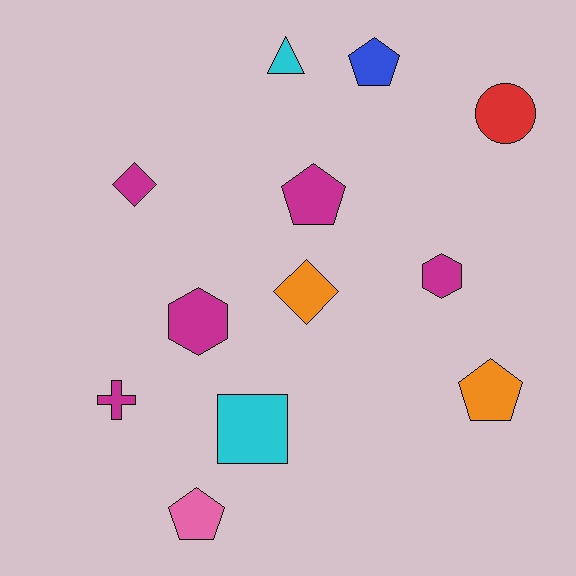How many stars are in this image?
There are no stars.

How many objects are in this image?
There are 12 objects.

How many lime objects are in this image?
There are no lime objects.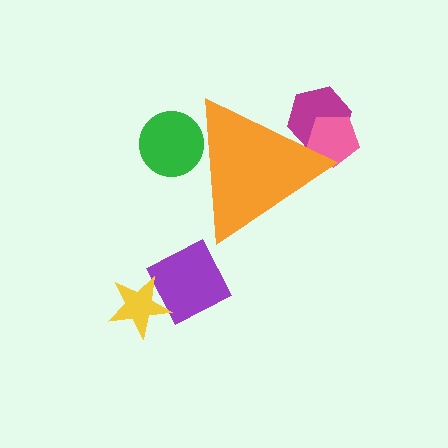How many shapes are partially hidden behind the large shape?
3 shapes are partially hidden.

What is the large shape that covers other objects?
An orange triangle.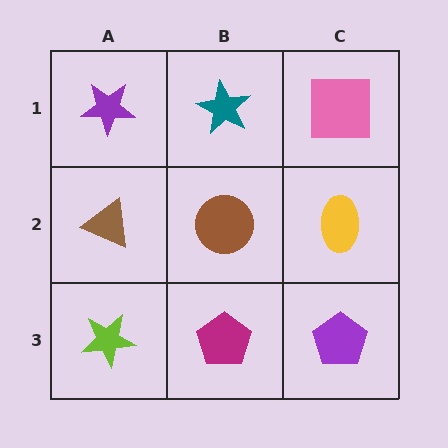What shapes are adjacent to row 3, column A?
A brown triangle (row 2, column A), a magenta pentagon (row 3, column B).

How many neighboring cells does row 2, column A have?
3.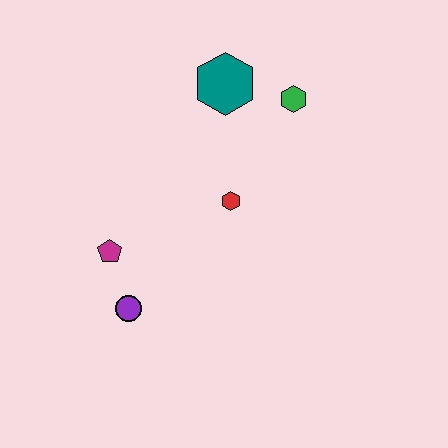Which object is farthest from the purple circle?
The green hexagon is farthest from the purple circle.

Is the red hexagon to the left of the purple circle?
No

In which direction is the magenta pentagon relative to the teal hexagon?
The magenta pentagon is below the teal hexagon.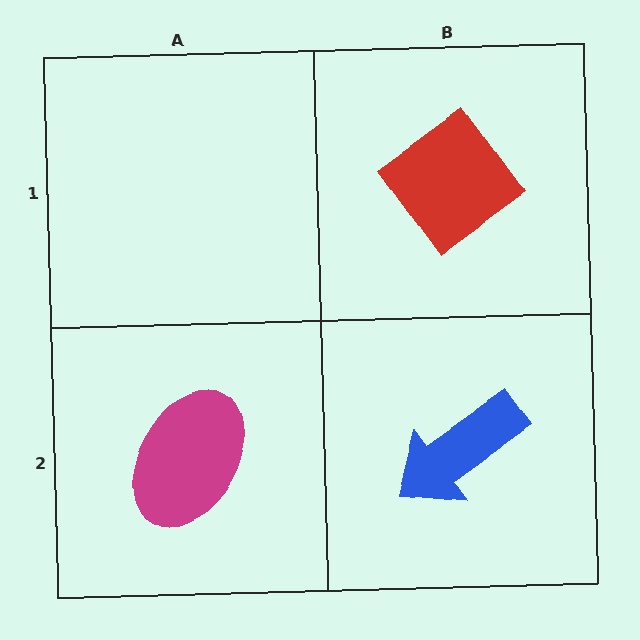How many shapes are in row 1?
1 shape.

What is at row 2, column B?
A blue arrow.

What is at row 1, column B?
A red diamond.